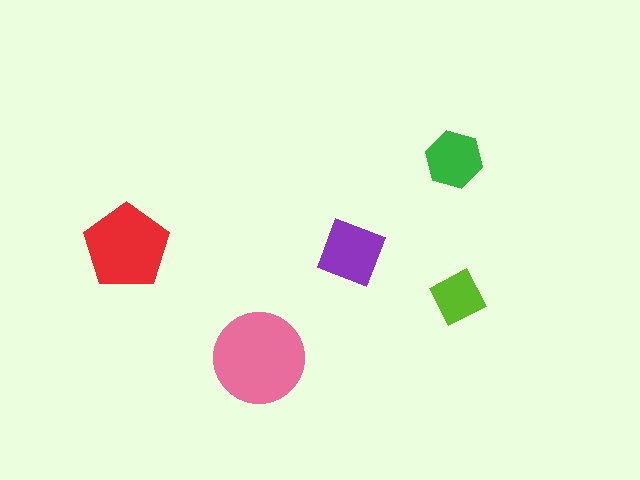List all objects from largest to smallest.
The pink circle, the red pentagon, the purple diamond, the green hexagon, the lime square.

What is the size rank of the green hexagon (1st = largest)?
4th.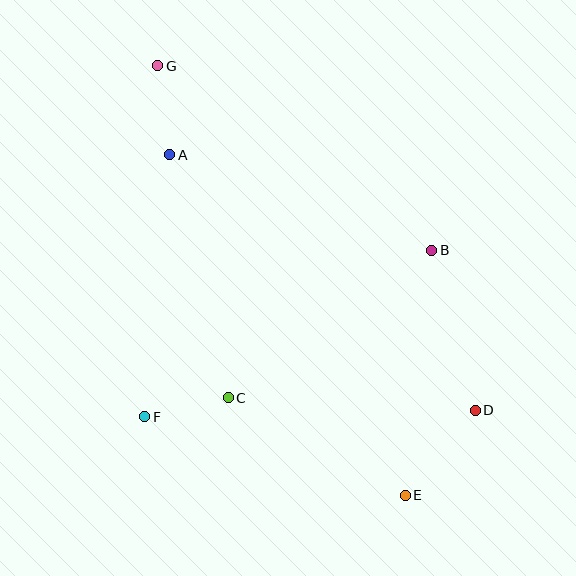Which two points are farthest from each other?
Points E and G are farthest from each other.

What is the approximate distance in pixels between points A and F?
The distance between A and F is approximately 263 pixels.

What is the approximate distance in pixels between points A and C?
The distance between A and C is approximately 250 pixels.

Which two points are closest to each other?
Points C and F are closest to each other.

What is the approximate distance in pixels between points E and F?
The distance between E and F is approximately 272 pixels.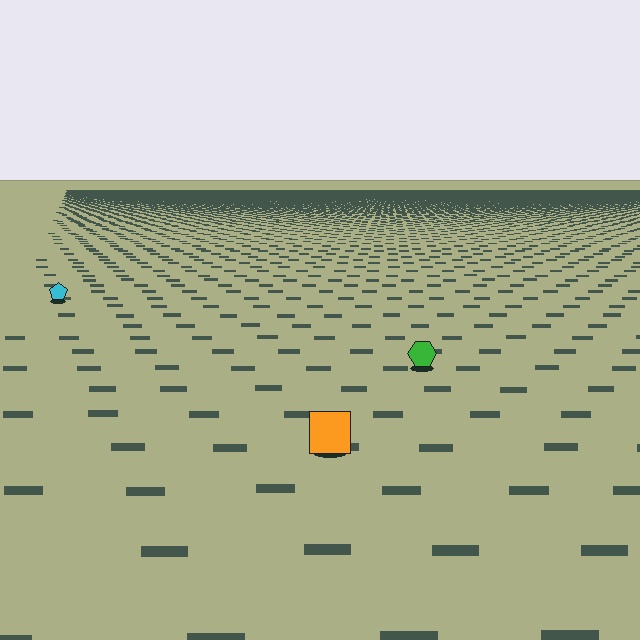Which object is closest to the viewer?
The orange square is closest. The texture marks near it are larger and more spread out.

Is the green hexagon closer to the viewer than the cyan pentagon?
Yes. The green hexagon is closer — you can tell from the texture gradient: the ground texture is coarser near it.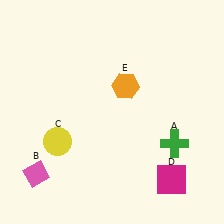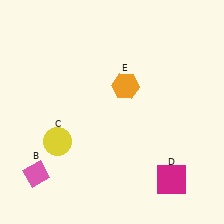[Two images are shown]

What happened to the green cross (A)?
The green cross (A) was removed in Image 2. It was in the bottom-right area of Image 1.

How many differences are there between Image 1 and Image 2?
There is 1 difference between the two images.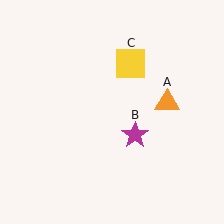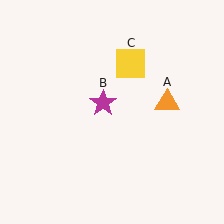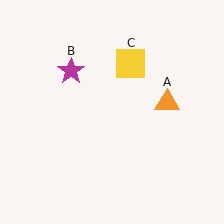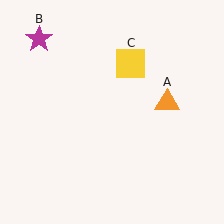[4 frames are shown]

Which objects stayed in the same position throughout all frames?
Orange triangle (object A) and yellow square (object C) remained stationary.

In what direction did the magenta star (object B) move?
The magenta star (object B) moved up and to the left.